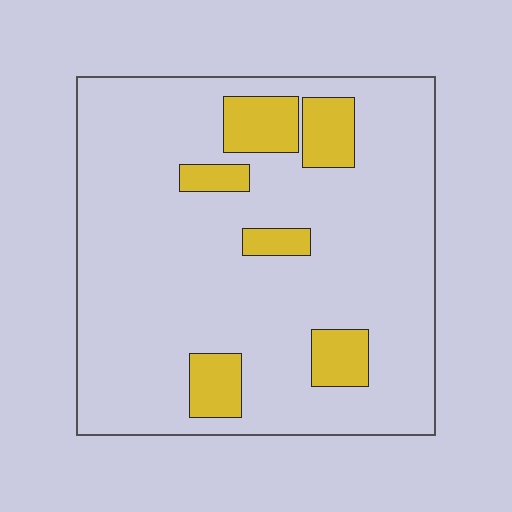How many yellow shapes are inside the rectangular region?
6.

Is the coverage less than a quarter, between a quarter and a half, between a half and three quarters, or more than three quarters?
Less than a quarter.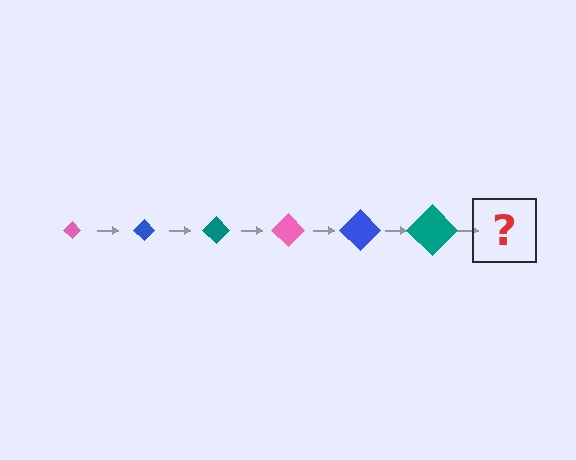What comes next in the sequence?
The next element should be a pink diamond, larger than the previous one.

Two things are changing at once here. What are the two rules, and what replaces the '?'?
The two rules are that the diamond grows larger each step and the color cycles through pink, blue, and teal. The '?' should be a pink diamond, larger than the previous one.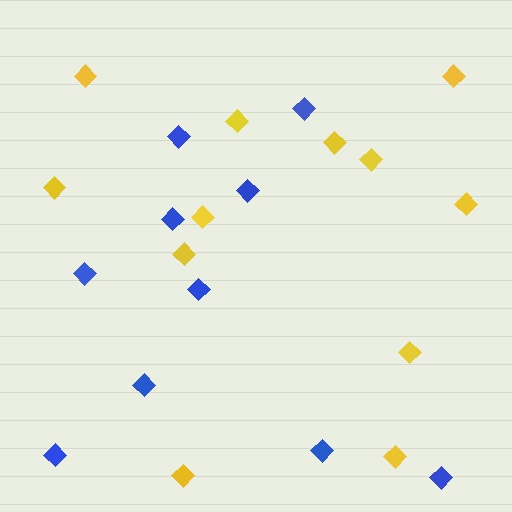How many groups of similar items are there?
There are 2 groups: one group of blue diamonds (10) and one group of yellow diamonds (12).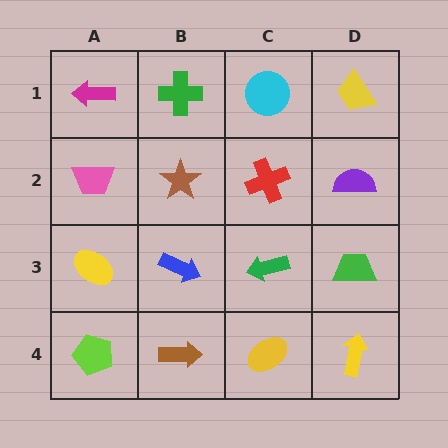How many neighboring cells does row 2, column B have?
4.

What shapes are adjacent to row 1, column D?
A purple semicircle (row 2, column D), a cyan circle (row 1, column C).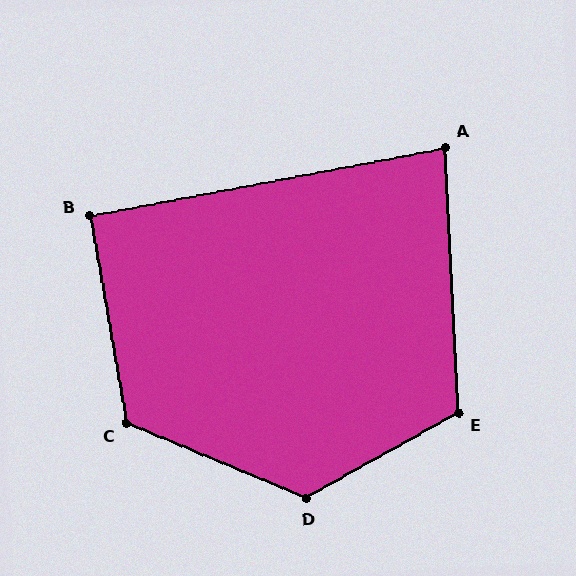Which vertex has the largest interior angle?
D, at approximately 128 degrees.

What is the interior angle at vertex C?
Approximately 123 degrees (obtuse).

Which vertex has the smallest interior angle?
A, at approximately 82 degrees.